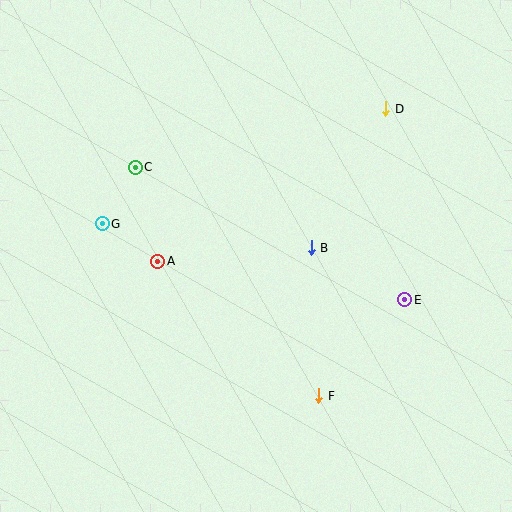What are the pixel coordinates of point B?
Point B is at (311, 248).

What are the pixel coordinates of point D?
Point D is at (386, 109).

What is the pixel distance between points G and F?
The distance between G and F is 276 pixels.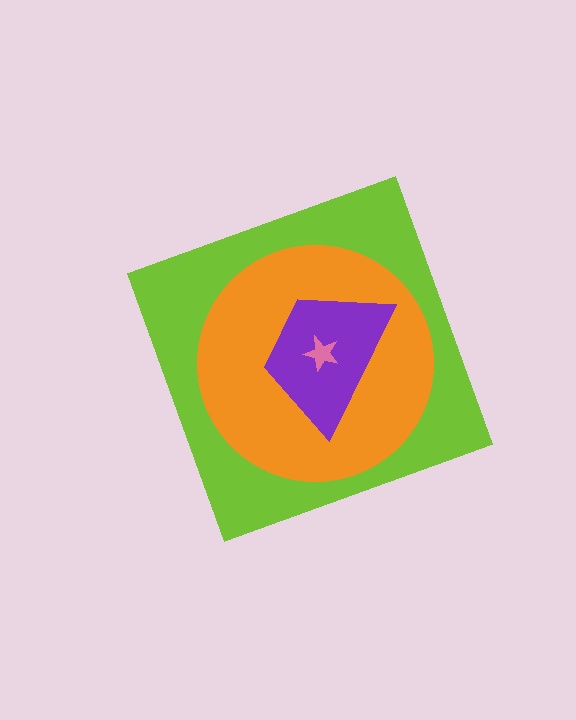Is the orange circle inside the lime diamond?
Yes.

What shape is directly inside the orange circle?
The purple trapezoid.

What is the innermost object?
The pink star.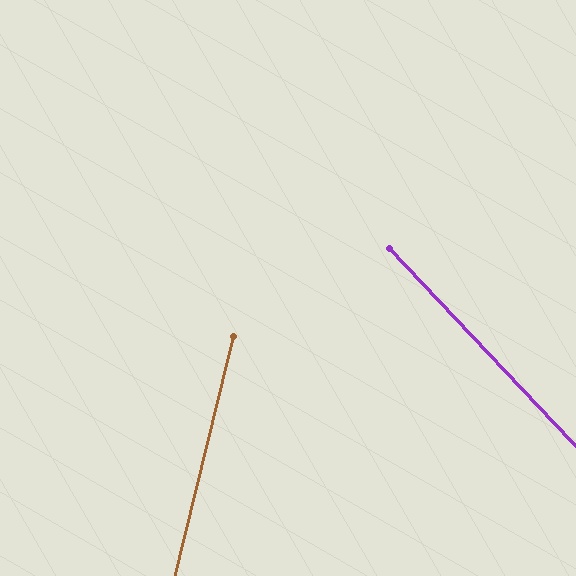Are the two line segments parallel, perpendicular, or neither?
Neither parallel nor perpendicular — they differ by about 57°.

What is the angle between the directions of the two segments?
Approximately 57 degrees.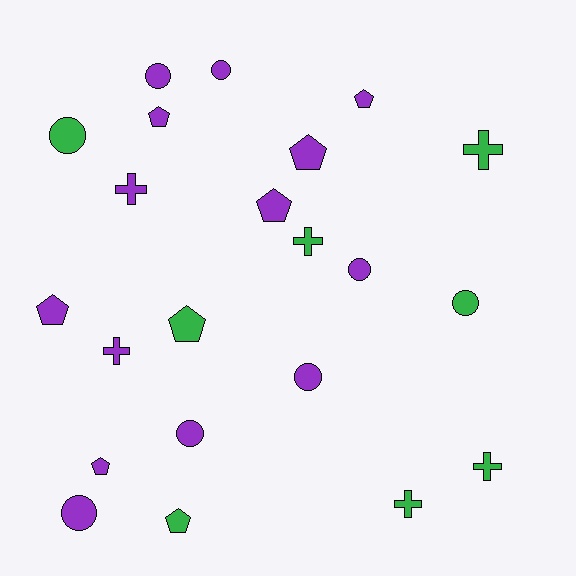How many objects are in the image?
There are 22 objects.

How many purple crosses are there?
There are 2 purple crosses.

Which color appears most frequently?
Purple, with 14 objects.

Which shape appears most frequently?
Circle, with 8 objects.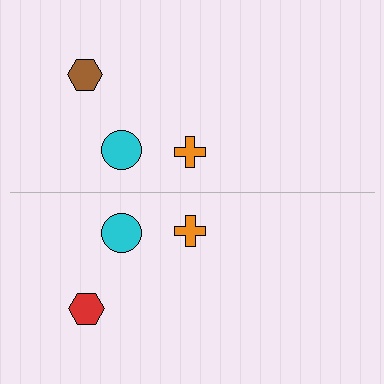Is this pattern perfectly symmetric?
No, the pattern is not perfectly symmetric. The red hexagon on the bottom side breaks the symmetry — its mirror counterpart is brown.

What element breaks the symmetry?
The red hexagon on the bottom side breaks the symmetry — its mirror counterpart is brown.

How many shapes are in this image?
There are 6 shapes in this image.